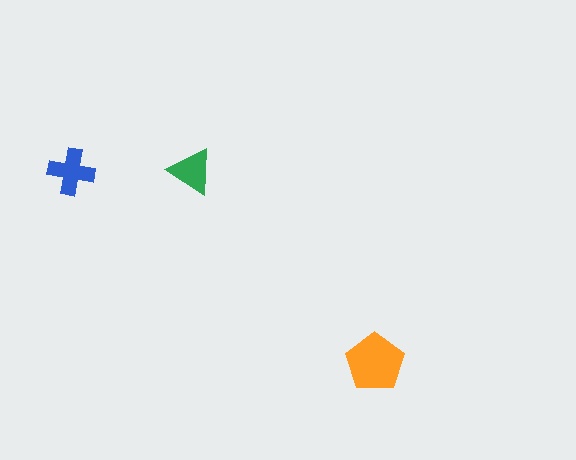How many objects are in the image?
There are 3 objects in the image.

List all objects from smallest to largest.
The green triangle, the blue cross, the orange pentagon.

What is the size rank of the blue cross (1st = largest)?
2nd.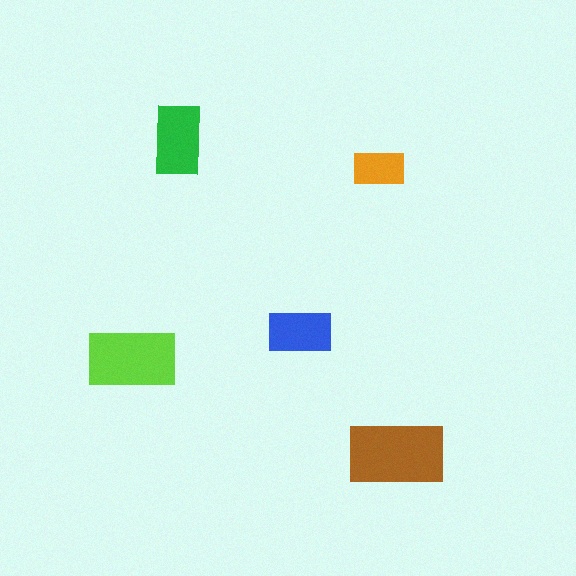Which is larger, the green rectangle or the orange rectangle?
The green one.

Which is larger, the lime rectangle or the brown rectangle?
The brown one.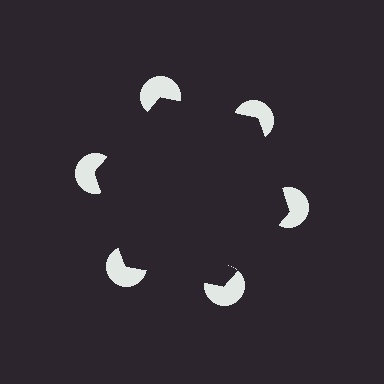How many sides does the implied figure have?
6 sides.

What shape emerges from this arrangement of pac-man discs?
An illusory hexagon — its edges are inferred from the aligned wedge cuts in the pac-man discs, not physically drawn.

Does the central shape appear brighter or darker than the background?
It typically appears slightly darker than the background, even though no actual brightness change is drawn.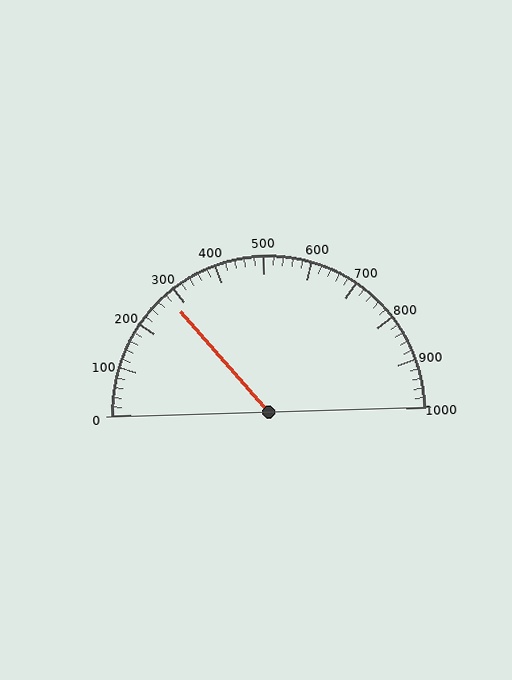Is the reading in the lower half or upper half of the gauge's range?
The reading is in the lower half of the range (0 to 1000).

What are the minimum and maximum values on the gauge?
The gauge ranges from 0 to 1000.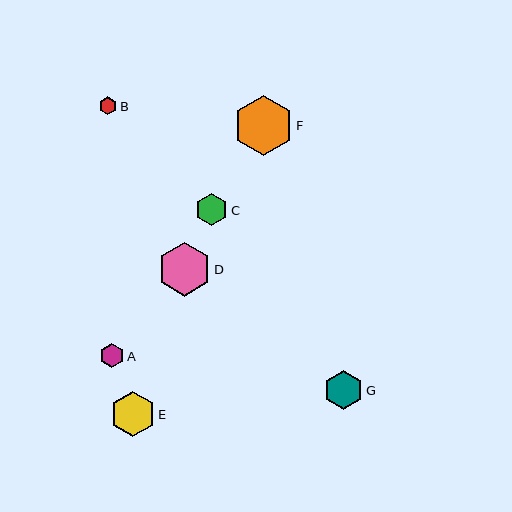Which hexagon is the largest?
Hexagon F is the largest with a size of approximately 59 pixels.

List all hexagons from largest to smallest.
From largest to smallest: F, D, E, G, C, A, B.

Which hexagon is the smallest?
Hexagon B is the smallest with a size of approximately 18 pixels.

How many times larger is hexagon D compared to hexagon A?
Hexagon D is approximately 2.2 times the size of hexagon A.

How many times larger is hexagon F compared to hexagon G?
Hexagon F is approximately 1.5 times the size of hexagon G.